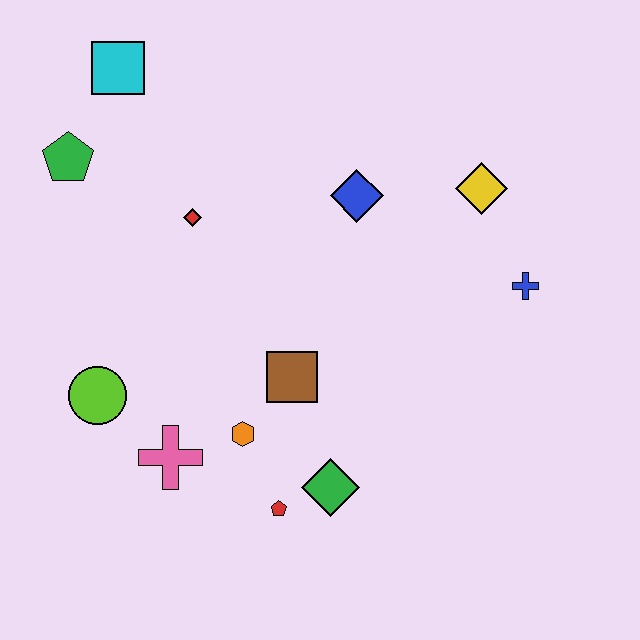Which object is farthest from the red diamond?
The blue cross is farthest from the red diamond.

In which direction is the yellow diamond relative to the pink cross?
The yellow diamond is to the right of the pink cross.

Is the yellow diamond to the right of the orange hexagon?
Yes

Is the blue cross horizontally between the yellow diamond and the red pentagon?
No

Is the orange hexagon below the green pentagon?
Yes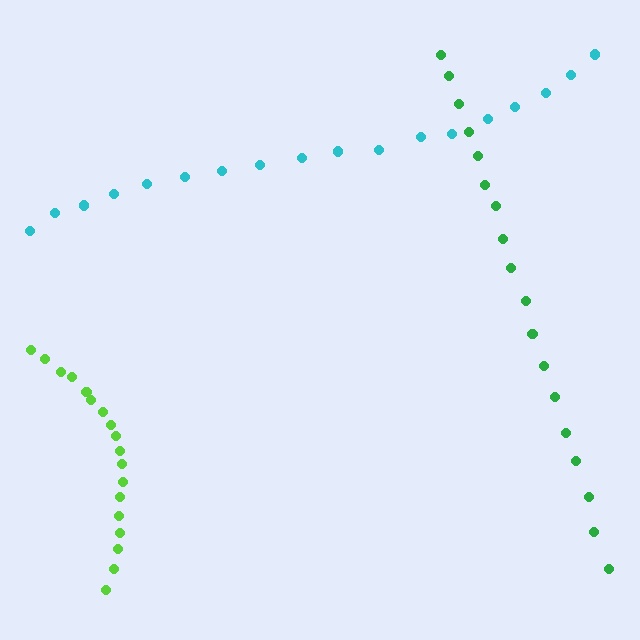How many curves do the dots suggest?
There are 3 distinct paths.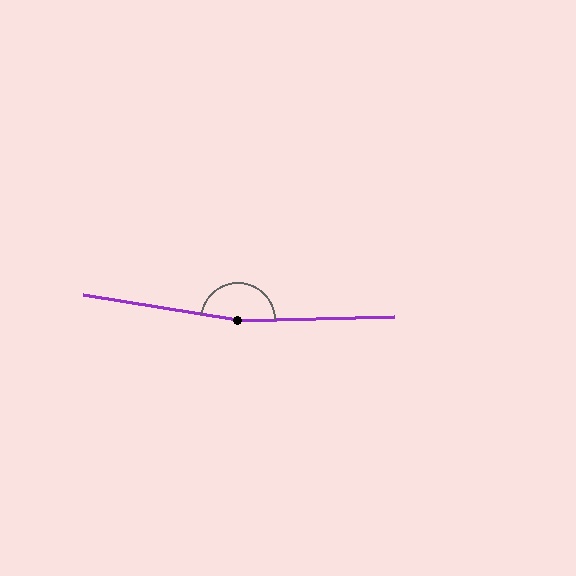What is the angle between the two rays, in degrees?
Approximately 170 degrees.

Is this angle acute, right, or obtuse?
It is obtuse.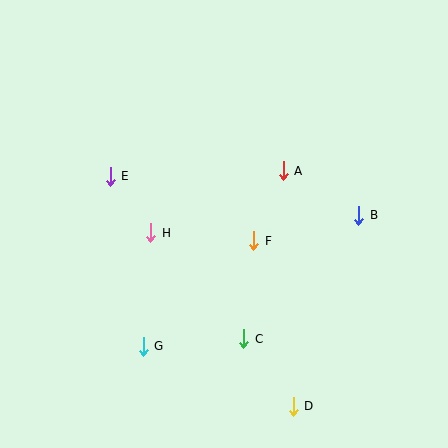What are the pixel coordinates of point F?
Point F is at (254, 241).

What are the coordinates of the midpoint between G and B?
The midpoint between G and B is at (251, 281).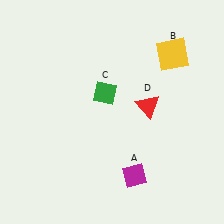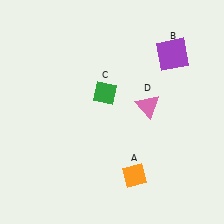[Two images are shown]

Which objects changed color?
A changed from magenta to orange. B changed from yellow to purple. D changed from red to pink.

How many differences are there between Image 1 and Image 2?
There are 3 differences between the two images.